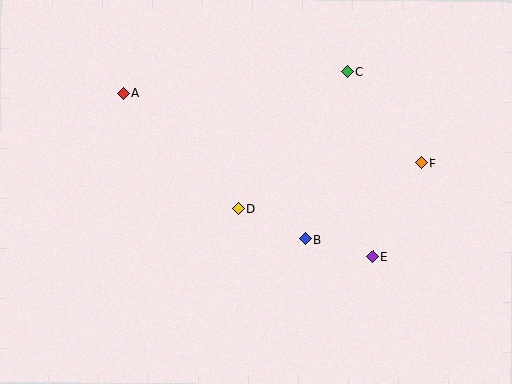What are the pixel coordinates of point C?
Point C is at (347, 72).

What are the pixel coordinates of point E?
Point E is at (373, 257).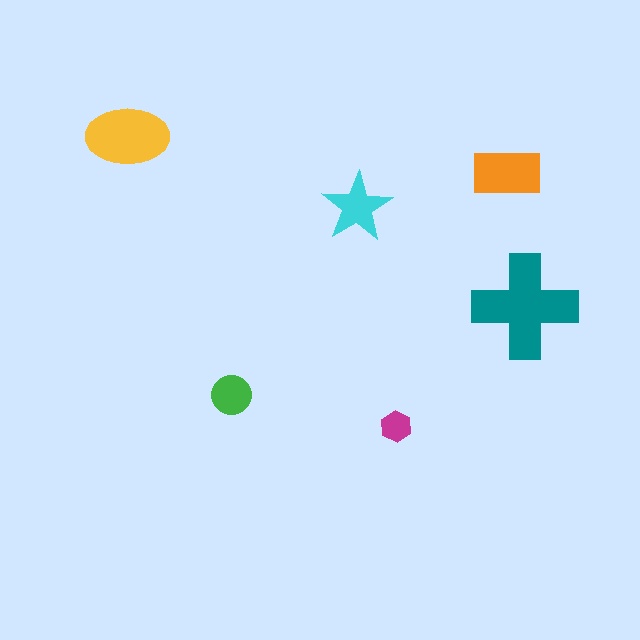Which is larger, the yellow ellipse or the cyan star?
The yellow ellipse.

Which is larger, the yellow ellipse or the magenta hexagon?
The yellow ellipse.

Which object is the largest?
The teal cross.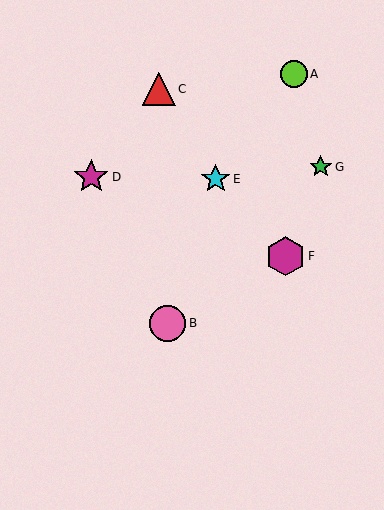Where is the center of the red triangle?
The center of the red triangle is at (159, 89).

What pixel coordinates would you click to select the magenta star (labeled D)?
Click at (91, 177) to select the magenta star D.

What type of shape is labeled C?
Shape C is a red triangle.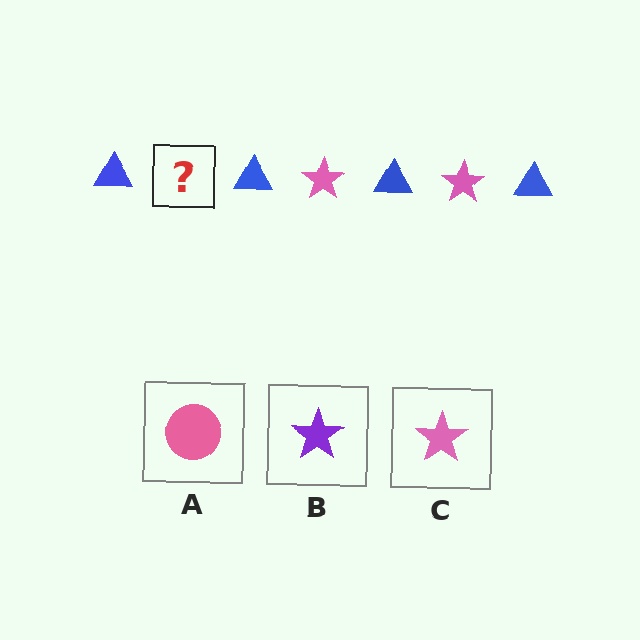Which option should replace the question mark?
Option C.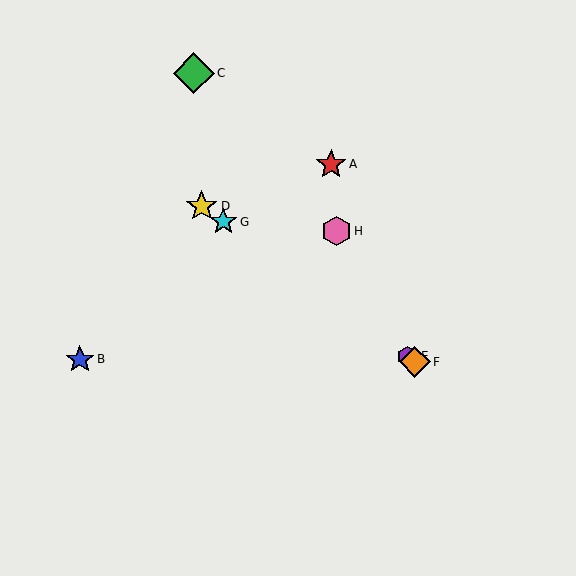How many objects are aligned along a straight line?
4 objects (D, E, F, G) are aligned along a straight line.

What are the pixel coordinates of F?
Object F is at (415, 362).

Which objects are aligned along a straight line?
Objects D, E, F, G are aligned along a straight line.